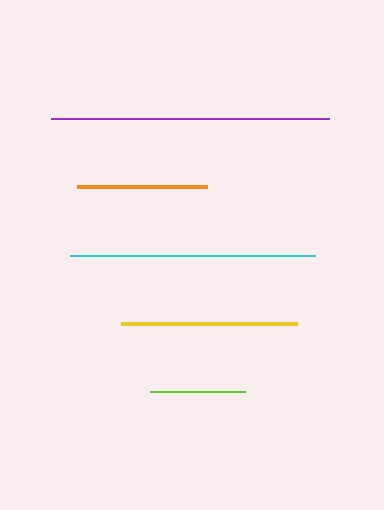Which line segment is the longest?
The purple line is the longest at approximately 278 pixels.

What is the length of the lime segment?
The lime segment is approximately 94 pixels long.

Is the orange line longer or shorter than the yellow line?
The yellow line is longer than the orange line.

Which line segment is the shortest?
The lime line is the shortest at approximately 94 pixels.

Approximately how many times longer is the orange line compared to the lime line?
The orange line is approximately 1.4 times the length of the lime line.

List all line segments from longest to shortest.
From longest to shortest: purple, cyan, yellow, orange, lime.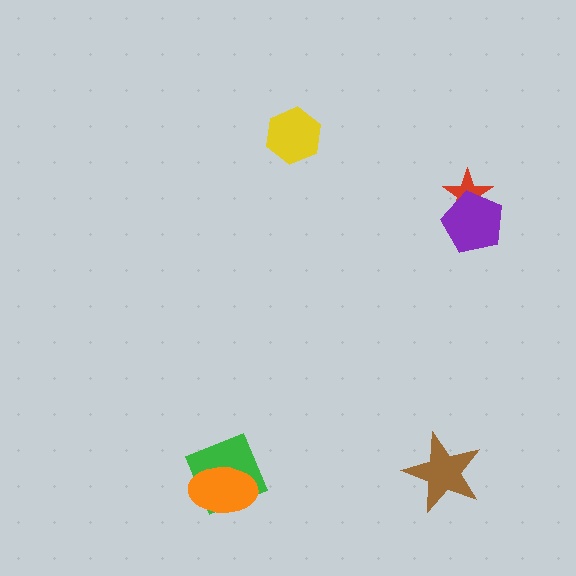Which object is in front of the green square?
The orange ellipse is in front of the green square.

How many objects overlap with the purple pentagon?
1 object overlaps with the purple pentagon.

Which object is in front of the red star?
The purple pentagon is in front of the red star.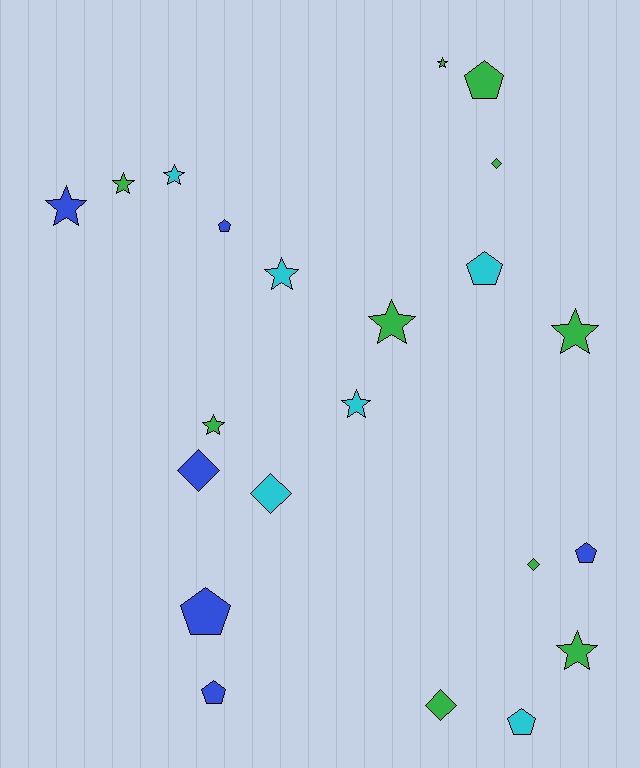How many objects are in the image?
There are 22 objects.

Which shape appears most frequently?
Star, with 10 objects.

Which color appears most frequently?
Green, with 10 objects.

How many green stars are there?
There are 6 green stars.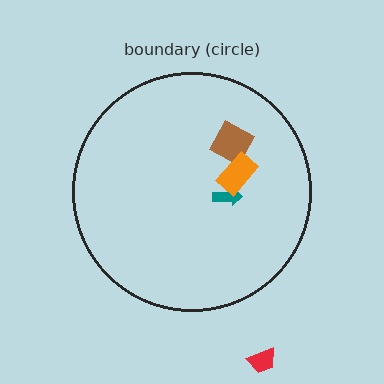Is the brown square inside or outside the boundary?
Inside.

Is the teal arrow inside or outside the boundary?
Inside.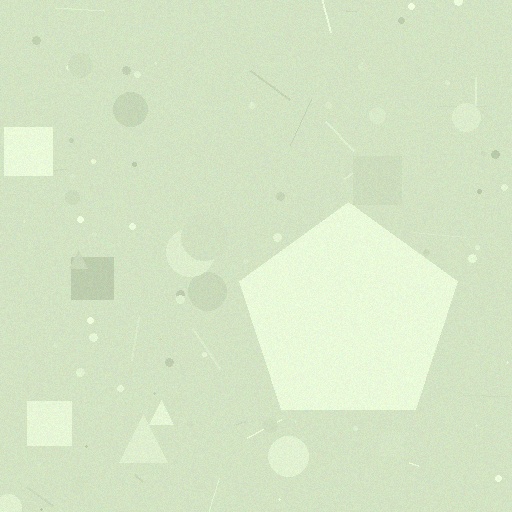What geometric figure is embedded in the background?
A pentagon is embedded in the background.